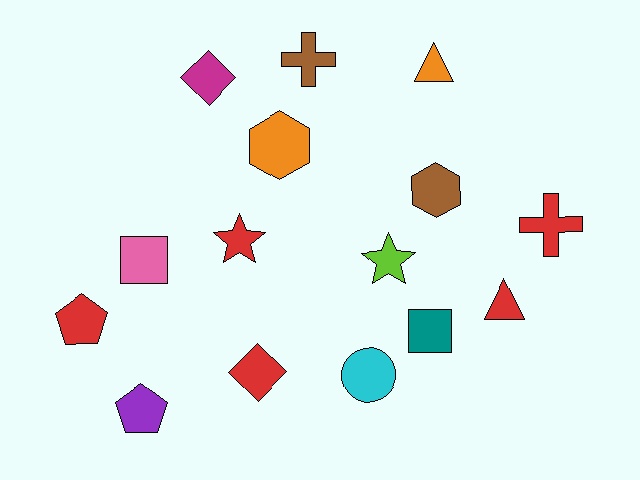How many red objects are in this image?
There are 5 red objects.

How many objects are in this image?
There are 15 objects.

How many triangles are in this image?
There are 2 triangles.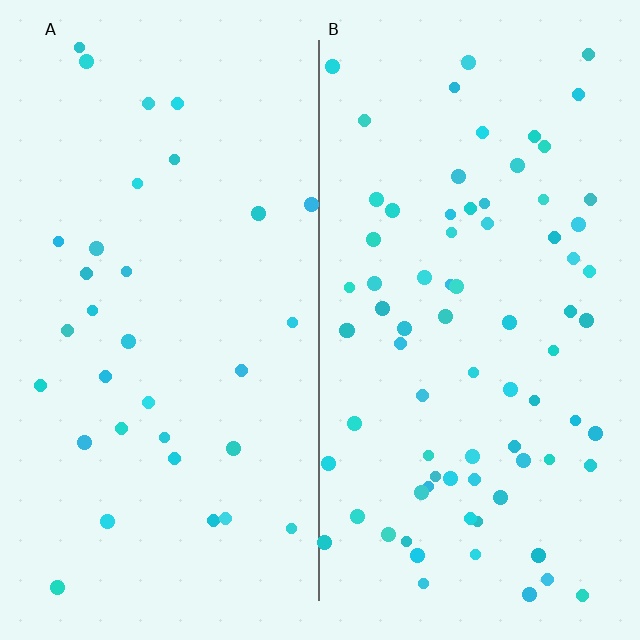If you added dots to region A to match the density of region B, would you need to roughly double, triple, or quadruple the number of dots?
Approximately double.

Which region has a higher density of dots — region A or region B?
B (the right).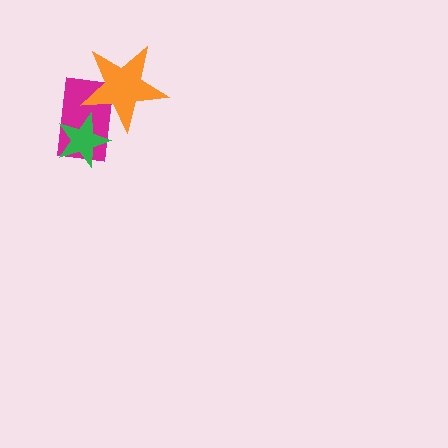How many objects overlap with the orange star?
2 objects overlap with the orange star.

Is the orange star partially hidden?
No, no other shape covers it.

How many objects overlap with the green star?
2 objects overlap with the green star.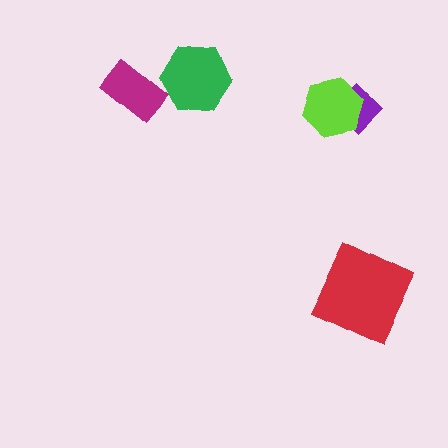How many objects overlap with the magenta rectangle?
0 objects overlap with the magenta rectangle.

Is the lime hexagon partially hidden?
No, no other shape covers it.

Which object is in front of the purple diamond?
The lime hexagon is in front of the purple diamond.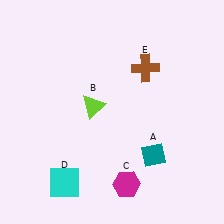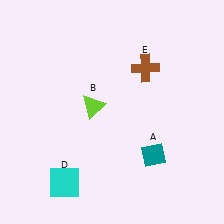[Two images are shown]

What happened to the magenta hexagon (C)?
The magenta hexagon (C) was removed in Image 2. It was in the bottom-right area of Image 1.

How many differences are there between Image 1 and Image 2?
There is 1 difference between the two images.